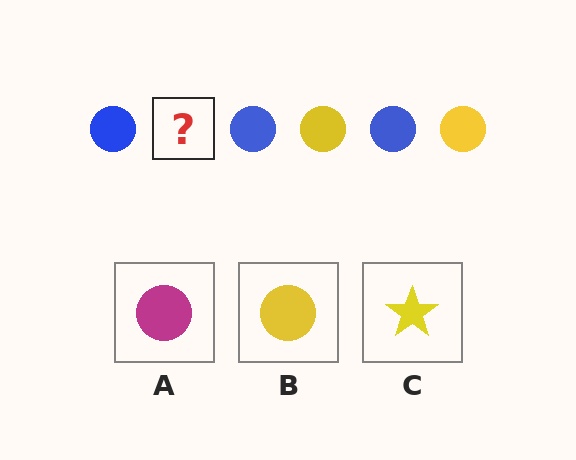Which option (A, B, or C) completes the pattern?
B.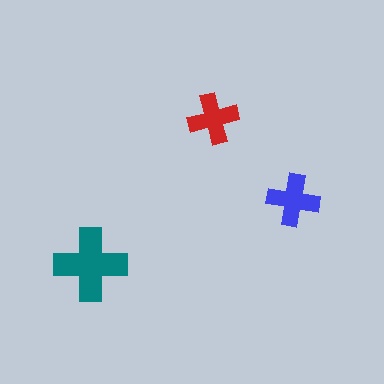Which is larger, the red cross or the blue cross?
The blue one.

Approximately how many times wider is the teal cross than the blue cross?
About 1.5 times wider.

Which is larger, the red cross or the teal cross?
The teal one.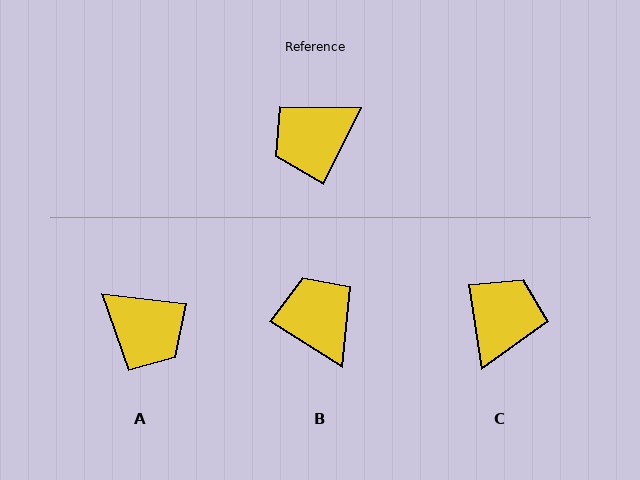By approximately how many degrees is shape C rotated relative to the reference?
Approximately 145 degrees clockwise.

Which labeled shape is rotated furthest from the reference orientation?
C, about 145 degrees away.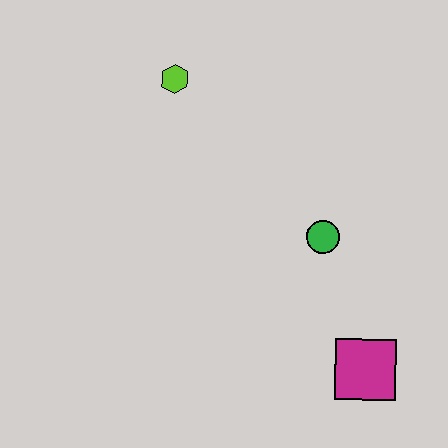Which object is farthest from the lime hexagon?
The magenta square is farthest from the lime hexagon.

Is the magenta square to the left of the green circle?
No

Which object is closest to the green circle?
The magenta square is closest to the green circle.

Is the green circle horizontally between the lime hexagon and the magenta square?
Yes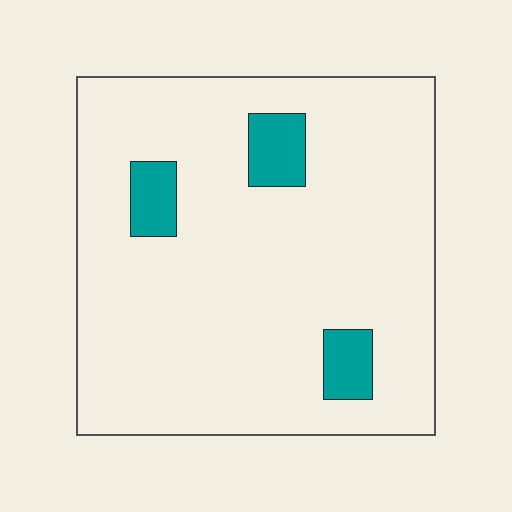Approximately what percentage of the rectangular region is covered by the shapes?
Approximately 10%.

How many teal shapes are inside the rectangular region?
3.